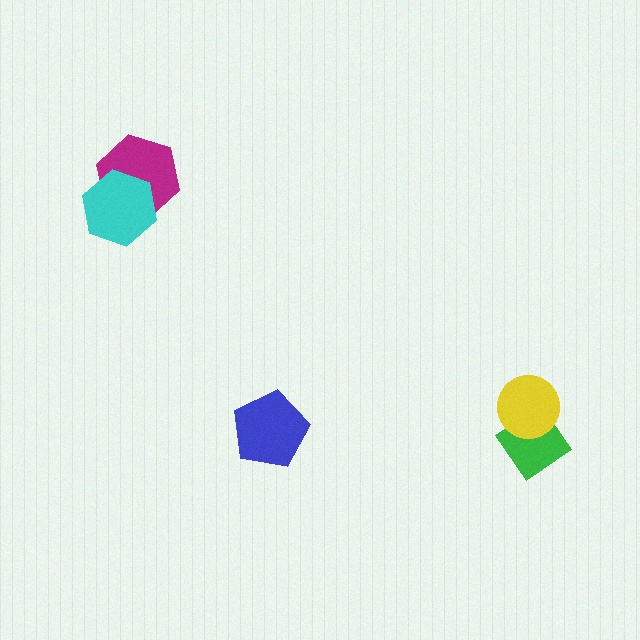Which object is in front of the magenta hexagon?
The cyan hexagon is in front of the magenta hexagon.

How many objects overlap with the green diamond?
1 object overlaps with the green diamond.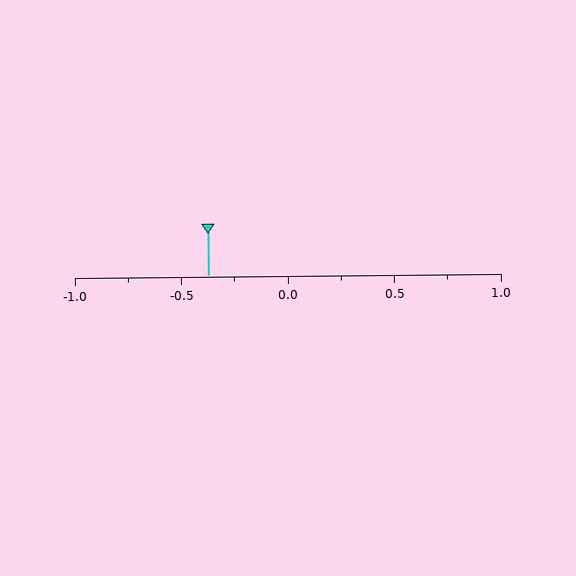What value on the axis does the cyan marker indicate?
The marker indicates approximately -0.38.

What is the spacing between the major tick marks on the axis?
The major ticks are spaced 0.5 apart.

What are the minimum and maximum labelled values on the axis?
The axis runs from -1.0 to 1.0.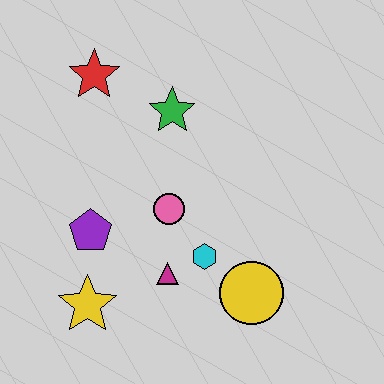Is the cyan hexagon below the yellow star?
No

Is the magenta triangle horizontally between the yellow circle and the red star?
Yes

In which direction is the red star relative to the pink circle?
The red star is above the pink circle.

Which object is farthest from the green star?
The yellow star is farthest from the green star.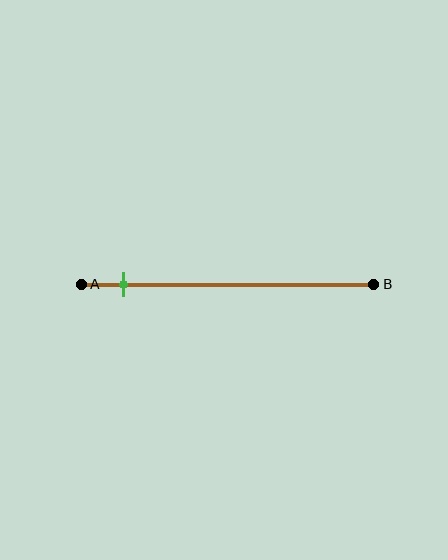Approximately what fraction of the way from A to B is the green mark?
The green mark is approximately 15% of the way from A to B.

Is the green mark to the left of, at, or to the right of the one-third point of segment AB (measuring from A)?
The green mark is to the left of the one-third point of segment AB.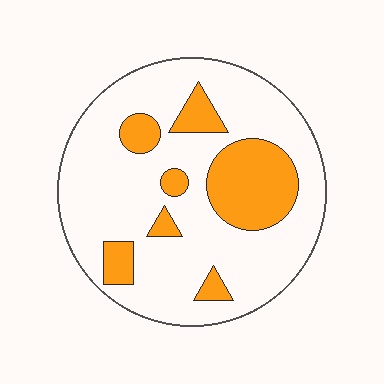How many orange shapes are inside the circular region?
7.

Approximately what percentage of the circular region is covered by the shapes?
Approximately 25%.